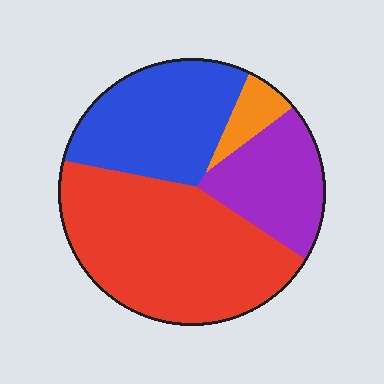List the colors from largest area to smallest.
From largest to smallest: red, blue, purple, orange.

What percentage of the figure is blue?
Blue covers 28% of the figure.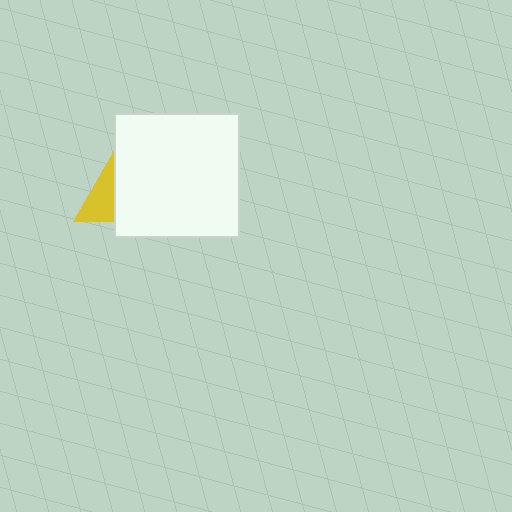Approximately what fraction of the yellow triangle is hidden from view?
Roughly 65% of the yellow triangle is hidden behind the white square.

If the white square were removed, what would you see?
You would see the complete yellow triangle.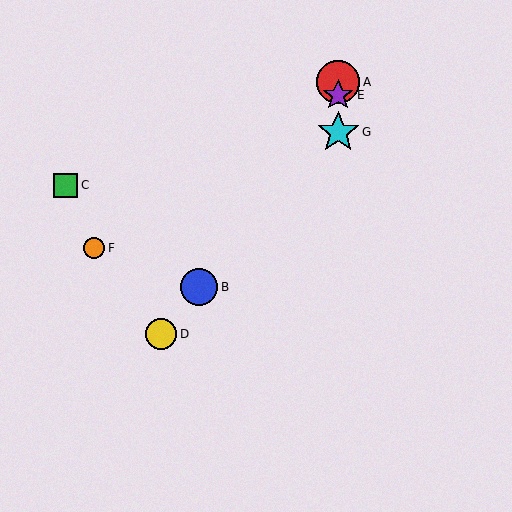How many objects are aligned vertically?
3 objects (A, E, G) are aligned vertically.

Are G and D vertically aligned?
No, G is at x≈338 and D is at x≈161.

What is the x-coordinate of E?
Object E is at x≈338.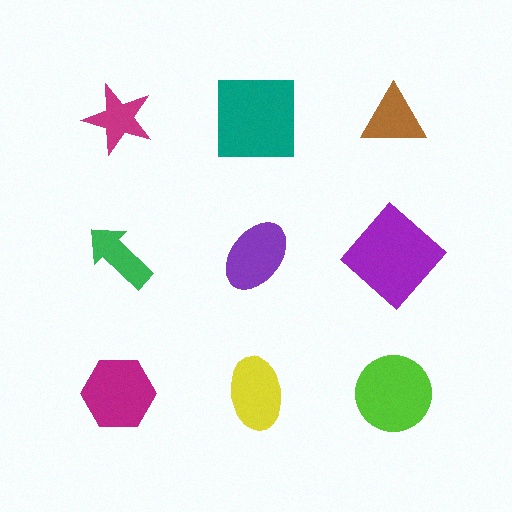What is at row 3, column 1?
A magenta hexagon.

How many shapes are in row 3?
3 shapes.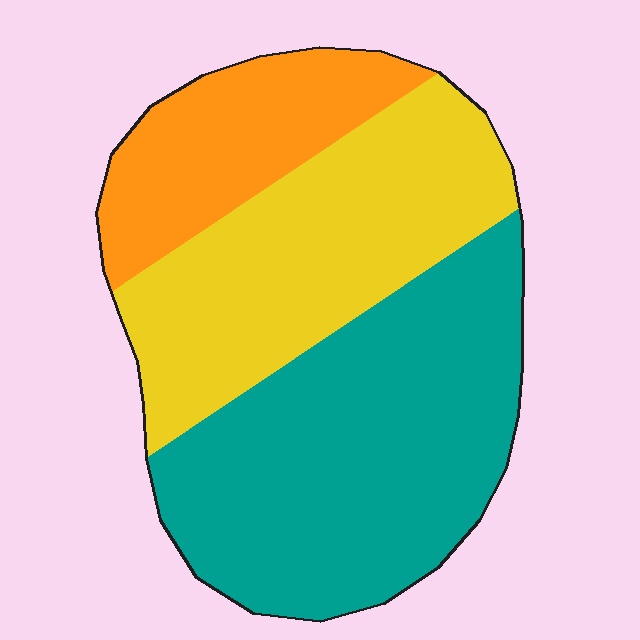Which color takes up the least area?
Orange, at roughly 20%.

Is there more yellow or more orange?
Yellow.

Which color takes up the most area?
Teal, at roughly 45%.